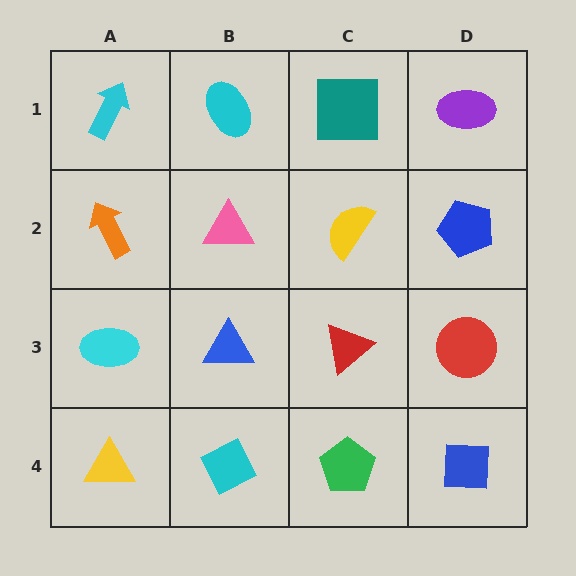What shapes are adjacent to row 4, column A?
A cyan ellipse (row 3, column A), a cyan diamond (row 4, column B).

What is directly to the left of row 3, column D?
A red triangle.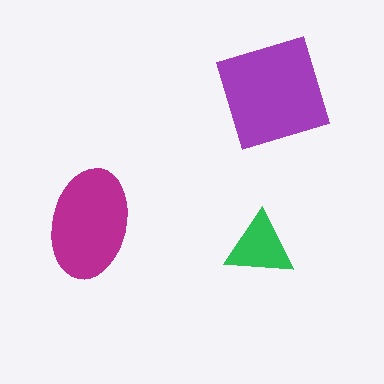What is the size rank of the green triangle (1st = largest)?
3rd.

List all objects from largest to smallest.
The purple diamond, the magenta ellipse, the green triangle.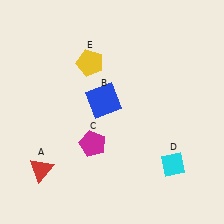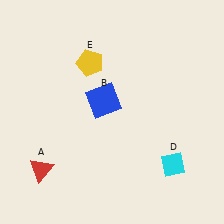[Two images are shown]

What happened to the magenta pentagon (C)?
The magenta pentagon (C) was removed in Image 2. It was in the bottom-left area of Image 1.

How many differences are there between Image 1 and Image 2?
There is 1 difference between the two images.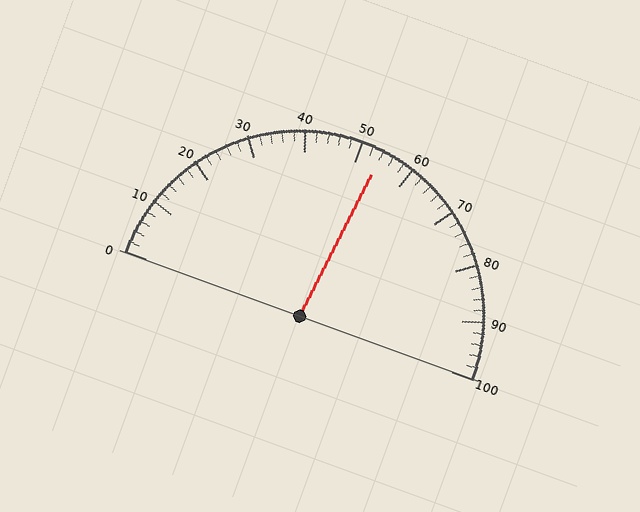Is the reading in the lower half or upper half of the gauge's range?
The reading is in the upper half of the range (0 to 100).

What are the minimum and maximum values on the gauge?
The gauge ranges from 0 to 100.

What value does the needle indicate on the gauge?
The needle indicates approximately 54.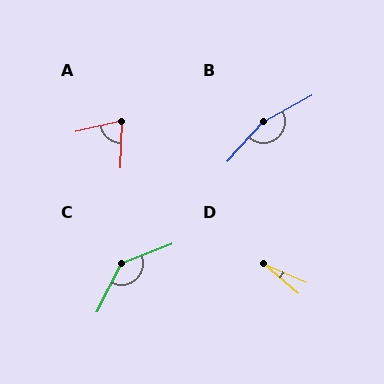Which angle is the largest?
B, at approximately 161 degrees.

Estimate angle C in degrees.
Approximately 138 degrees.